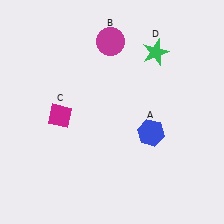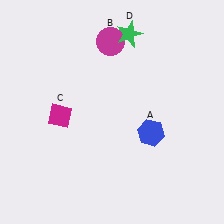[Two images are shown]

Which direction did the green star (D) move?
The green star (D) moved left.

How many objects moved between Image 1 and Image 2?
1 object moved between the two images.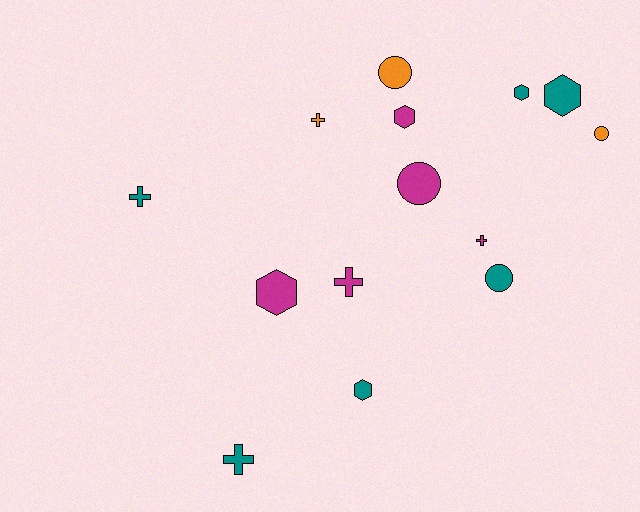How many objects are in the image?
There are 14 objects.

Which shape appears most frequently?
Hexagon, with 5 objects.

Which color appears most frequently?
Teal, with 6 objects.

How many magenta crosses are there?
There are 2 magenta crosses.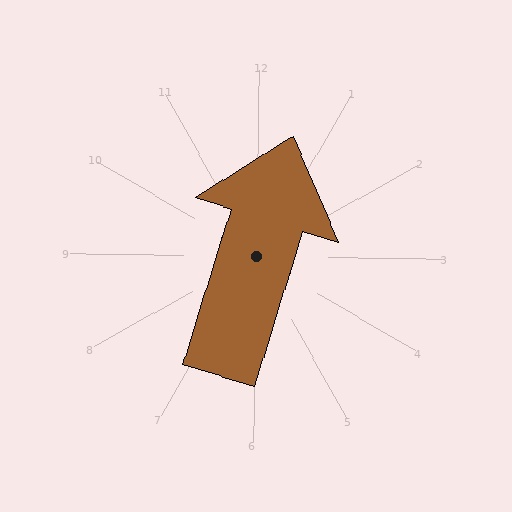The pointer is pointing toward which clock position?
Roughly 1 o'clock.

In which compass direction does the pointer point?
North.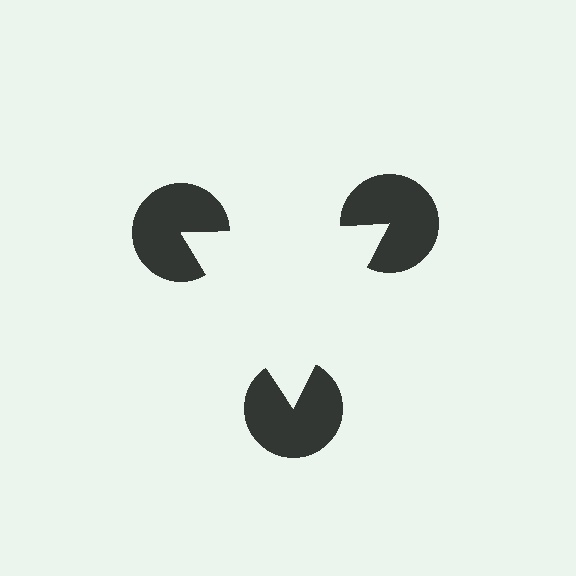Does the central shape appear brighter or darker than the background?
It typically appears slightly brighter than the background, even though no actual brightness change is drawn.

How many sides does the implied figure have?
3 sides.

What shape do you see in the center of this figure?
An illusory triangle — its edges are inferred from the aligned wedge cuts in the pac-man discs, not physically drawn.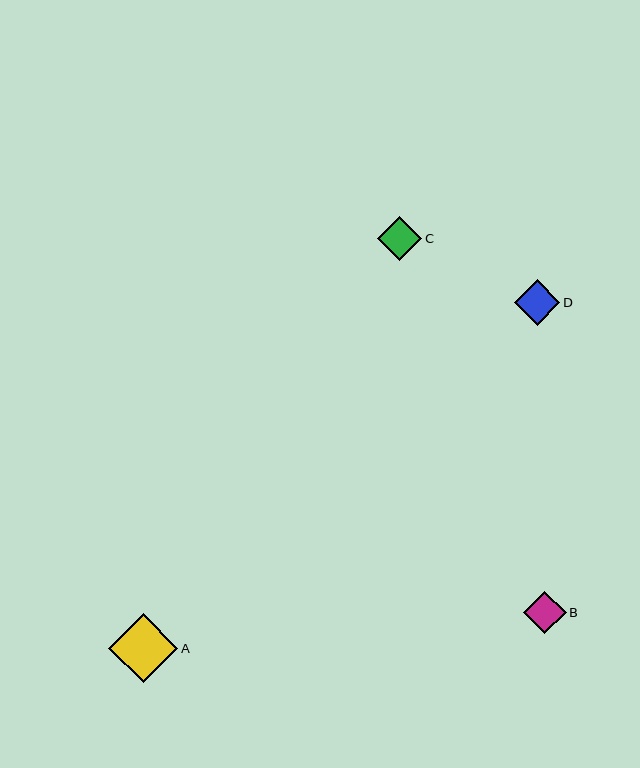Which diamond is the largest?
Diamond A is the largest with a size of approximately 69 pixels.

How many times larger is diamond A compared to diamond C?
Diamond A is approximately 1.6 times the size of diamond C.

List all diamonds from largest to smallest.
From largest to smallest: A, D, C, B.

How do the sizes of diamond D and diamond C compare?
Diamond D and diamond C are approximately the same size.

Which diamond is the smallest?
Diamond B is the smallest with a size of approximately 43 pixels.